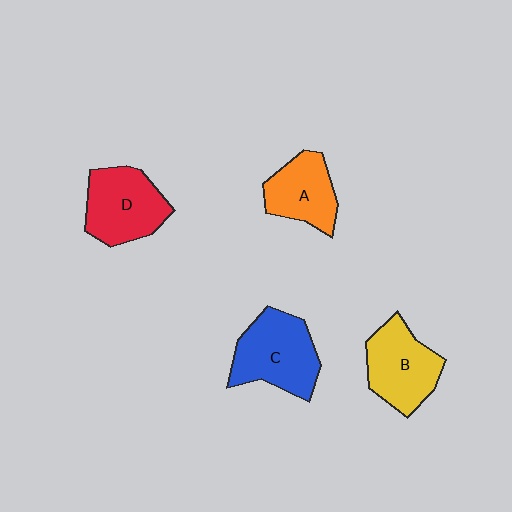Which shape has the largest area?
Shape C (blue).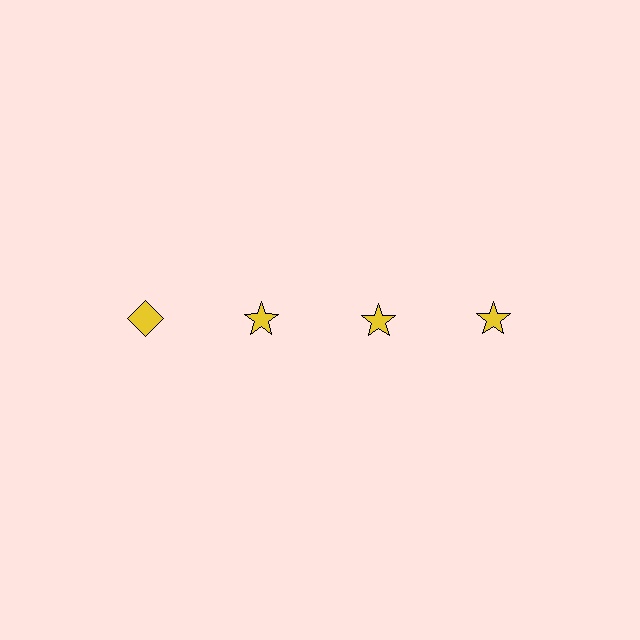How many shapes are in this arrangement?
There are 4 shapes arranged in a grid pattern.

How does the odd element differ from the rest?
It has a different shape: diamond instead of star.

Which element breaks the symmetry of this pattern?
The yellow diamond in the top row, leftmost column breaks the symmetry. All other shapes are yellow stars.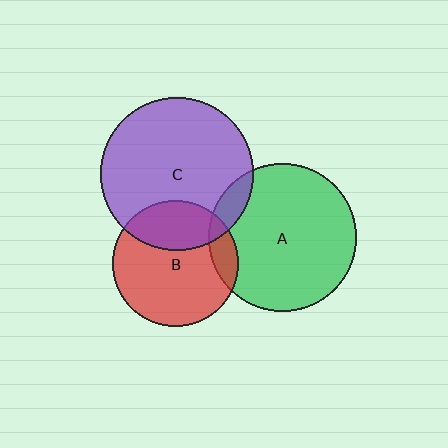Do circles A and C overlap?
Yes.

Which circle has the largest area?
Circle C (purple).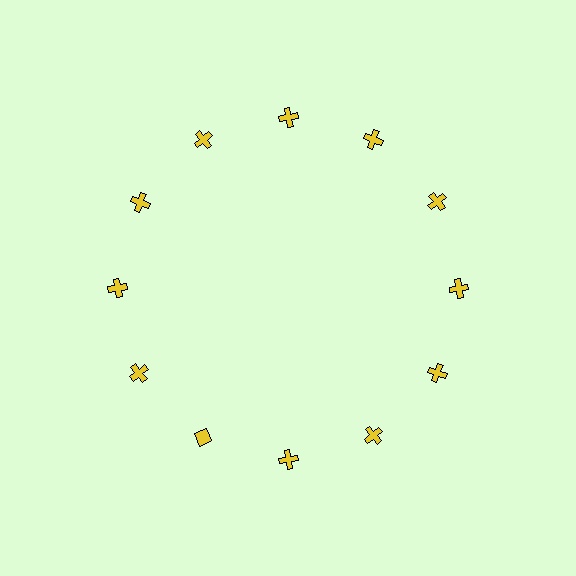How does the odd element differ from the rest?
It has a different shape: diamond instead of cross.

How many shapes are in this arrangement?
There are 12 shapes arranged in a ring pattern.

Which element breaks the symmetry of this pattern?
The yellow diamond at roughly the 7 o'clock position breaks the symmetry. All other shapes are yellow crosses.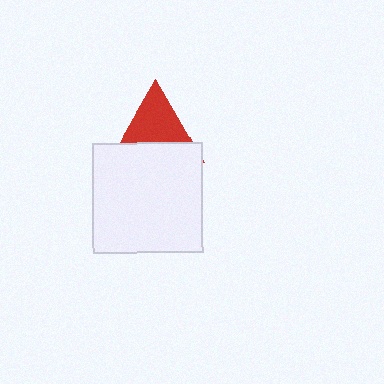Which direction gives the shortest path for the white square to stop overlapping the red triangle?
Moving down gives the shortest separation.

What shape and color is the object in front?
The object in front is a white square.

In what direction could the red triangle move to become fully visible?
The red triangle could move up. That would shift it out from behind the white square entirely.